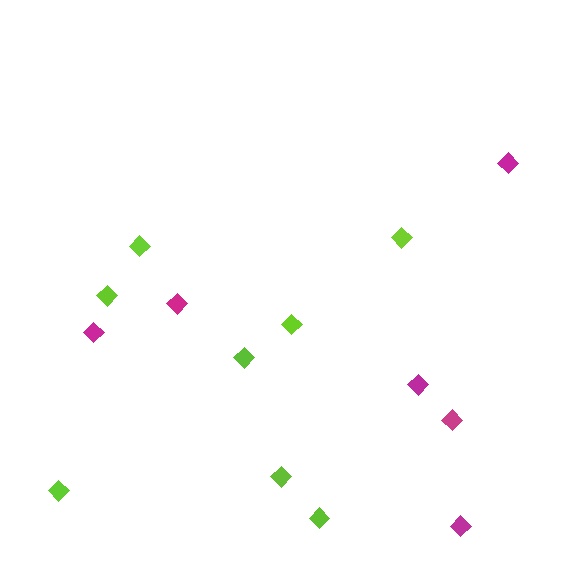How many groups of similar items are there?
There are 2 groups: one group of lime diamonds (8) and one group of magenta diamonds (6).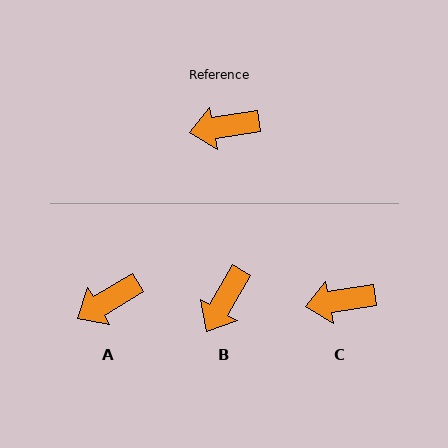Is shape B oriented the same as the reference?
No, it is off by about 50 degrees.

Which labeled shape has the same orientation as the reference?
C.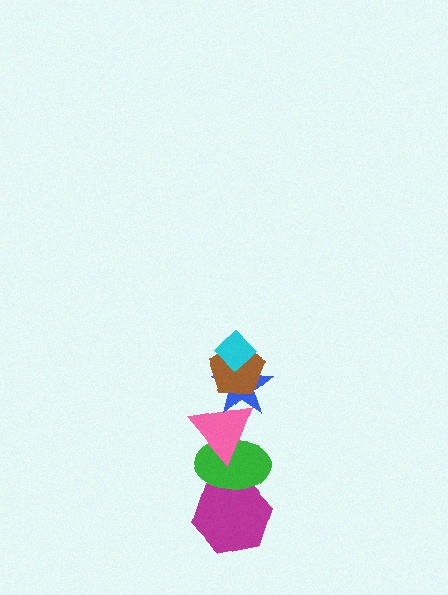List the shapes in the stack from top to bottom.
From top to bottom: the cyan diamond, the brown pentagon, the blue star, the pink triangle, the green ellipse, the magenta hexagon.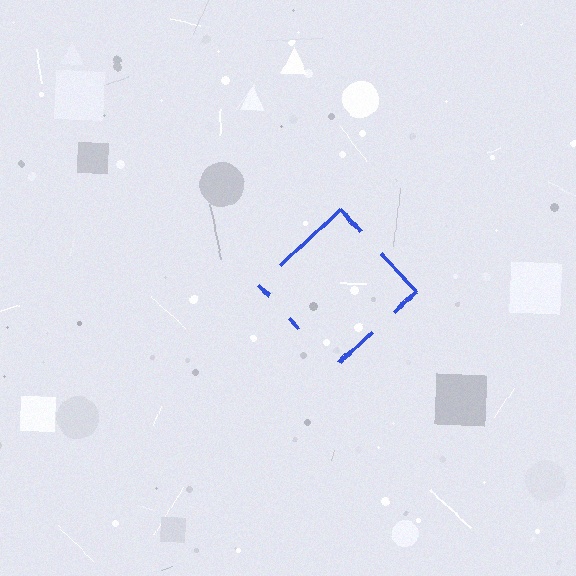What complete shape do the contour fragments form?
The contour fragments form a diamond.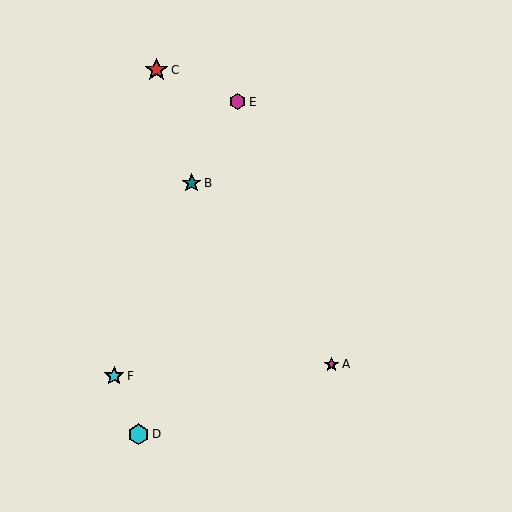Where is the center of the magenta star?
The center of the magenta star is at (332, 364).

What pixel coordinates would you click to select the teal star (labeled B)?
Click at (192, 183) to select the teal star B.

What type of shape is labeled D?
Shape D is a cyan hexagon.